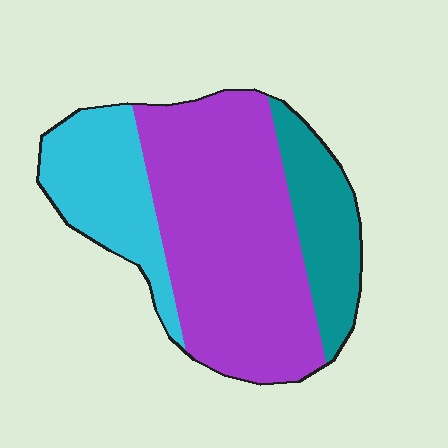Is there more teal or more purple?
Purple.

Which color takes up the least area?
Teal, at roughly 20%.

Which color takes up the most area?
Purple, at roughly 60%.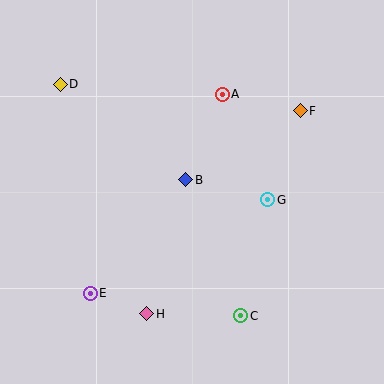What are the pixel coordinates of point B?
Point B is at (186, 180).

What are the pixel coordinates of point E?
Point E is at (90, 293).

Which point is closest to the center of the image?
Point B at (186, 180) is closest to the center.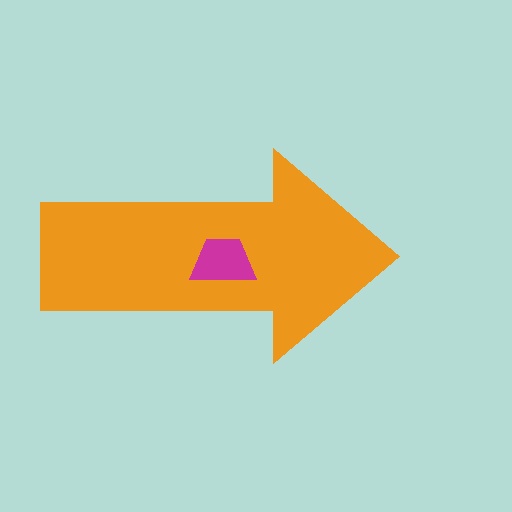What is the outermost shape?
The orange arrow.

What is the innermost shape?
The magenta trapezoid.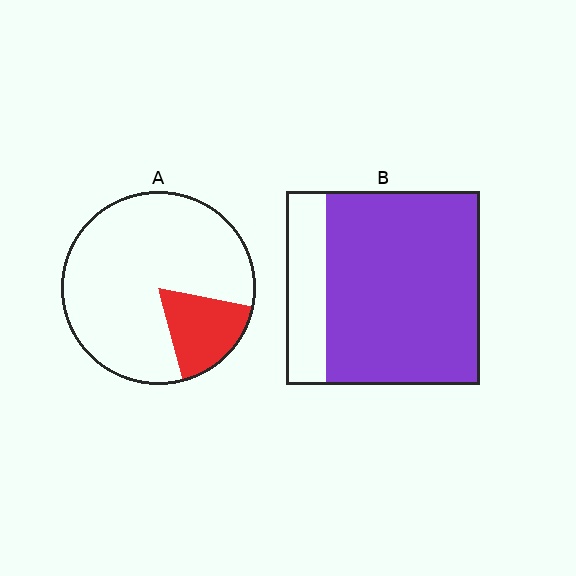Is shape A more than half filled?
No.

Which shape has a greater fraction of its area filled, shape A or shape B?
Shape B.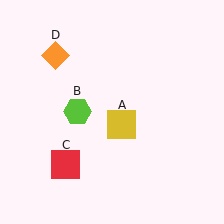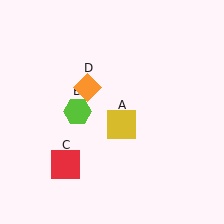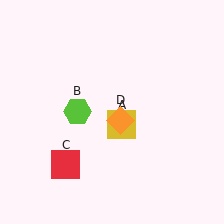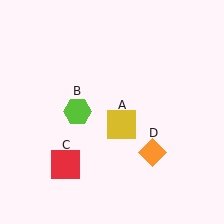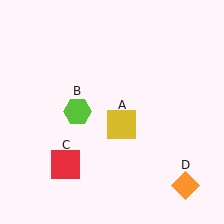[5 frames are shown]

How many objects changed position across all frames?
1 object changed position: orange diamond (object D).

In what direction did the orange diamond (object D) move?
The orange diamond (object D) moved down and to the right.